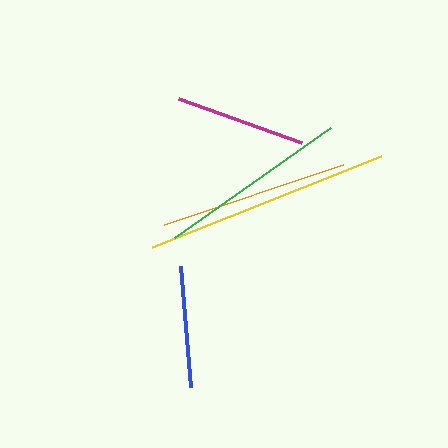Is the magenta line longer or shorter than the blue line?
The magenta line is longer than the blue line.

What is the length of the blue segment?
The blue segment is approximately 121 pixels long.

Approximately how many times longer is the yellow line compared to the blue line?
The yellow line is approximately 2.0 times the length of the blue line.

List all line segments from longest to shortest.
From longest to shortest: yellow, green, orange, magenta, blue.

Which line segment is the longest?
The yellow line is the longest at approximately 246 pixels.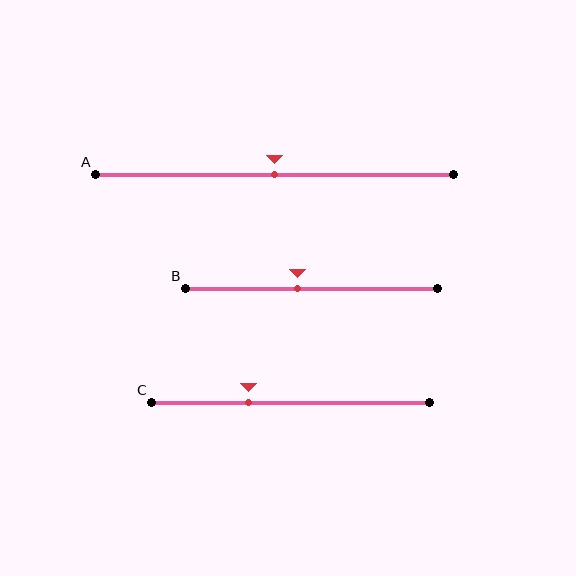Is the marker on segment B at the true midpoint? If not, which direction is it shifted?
No, the marker on segment B is shifted to the left by about 6% of the segment length.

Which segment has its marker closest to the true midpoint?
Segment A has its marker closest to the true midpoint.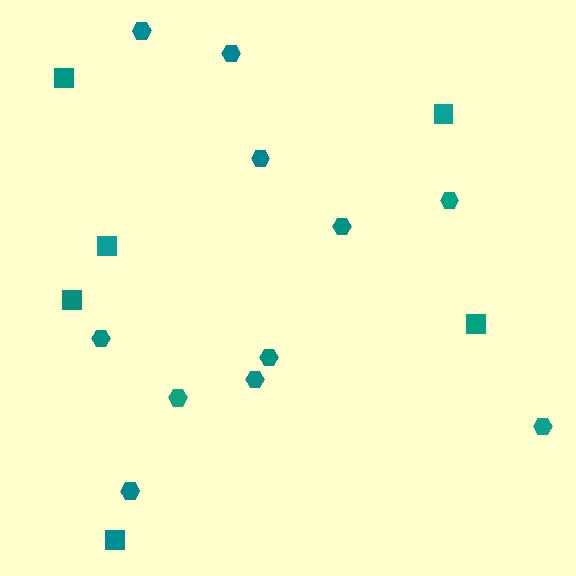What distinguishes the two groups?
There are 2 groups: one group of squares (6) and one group of hexagons (11).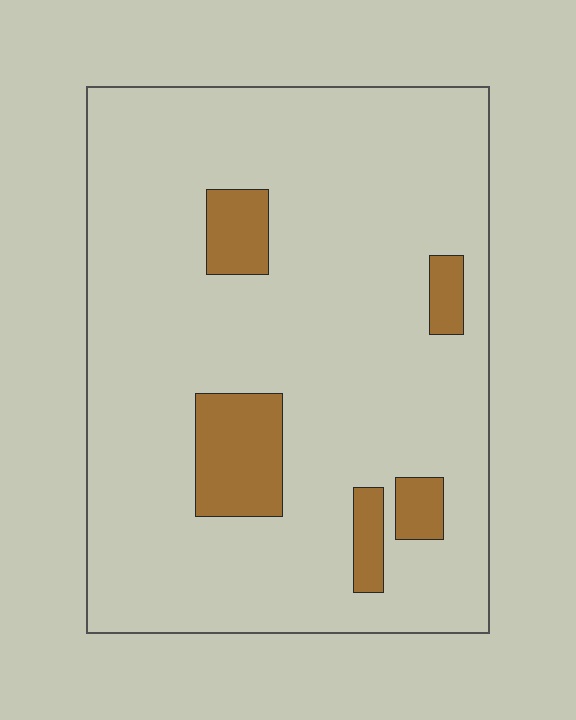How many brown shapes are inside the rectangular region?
5.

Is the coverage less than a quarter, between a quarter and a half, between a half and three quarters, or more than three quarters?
Less than a quarter.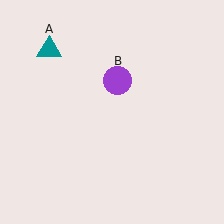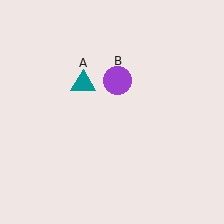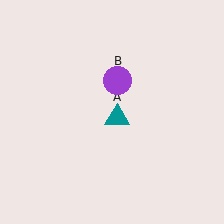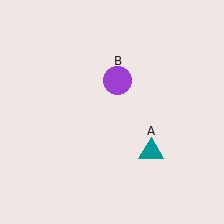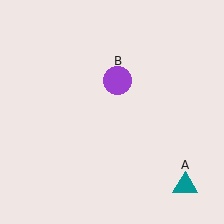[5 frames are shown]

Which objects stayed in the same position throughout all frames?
Purple circle (object B) remained stationary.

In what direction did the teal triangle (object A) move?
The teal triangle (object A) moved down and to the right.